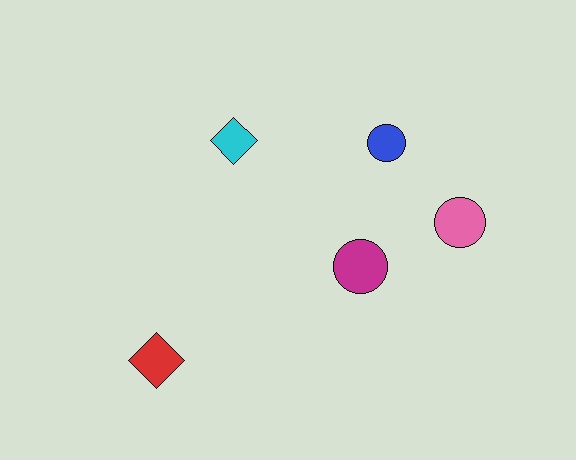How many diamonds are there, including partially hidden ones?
There are 2 diamonds.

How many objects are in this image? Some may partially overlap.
There are 5 objects.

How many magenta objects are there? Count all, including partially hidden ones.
There is 1 magenta object.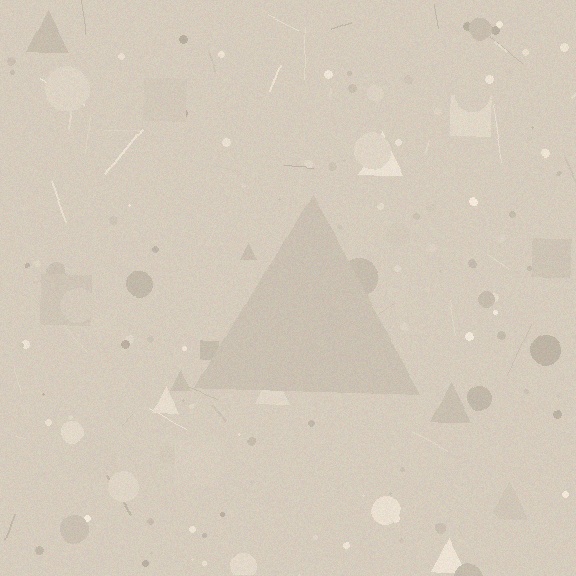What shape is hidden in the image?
A triangle is hidden in the image.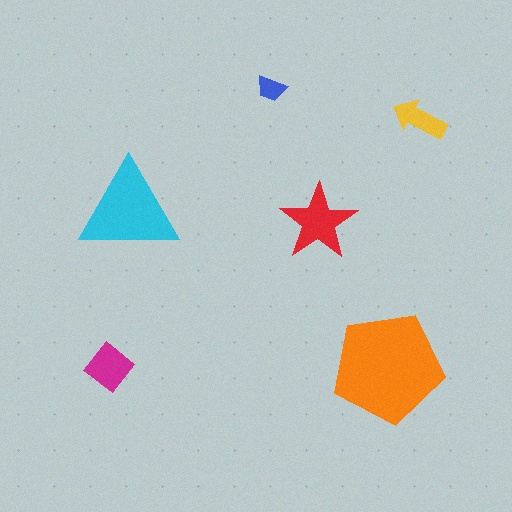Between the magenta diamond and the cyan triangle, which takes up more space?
The cyan triangle.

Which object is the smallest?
The blue trapezoid.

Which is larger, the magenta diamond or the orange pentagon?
The orange pentagon.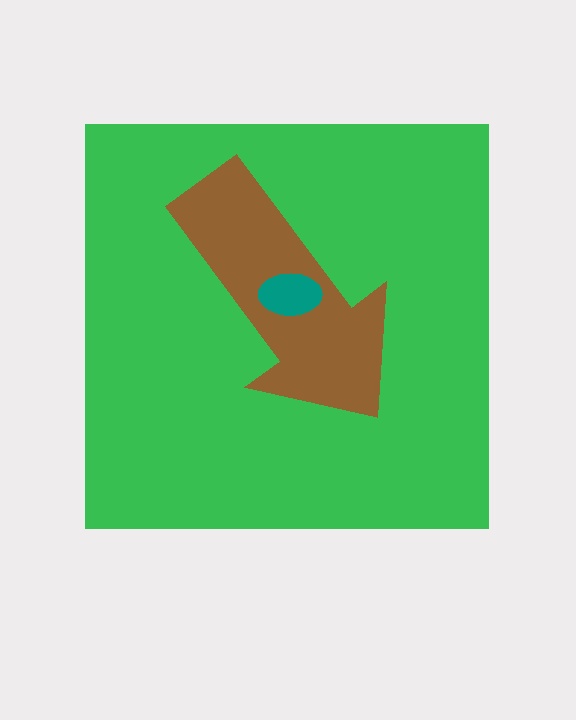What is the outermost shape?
The green square.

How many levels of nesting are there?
3.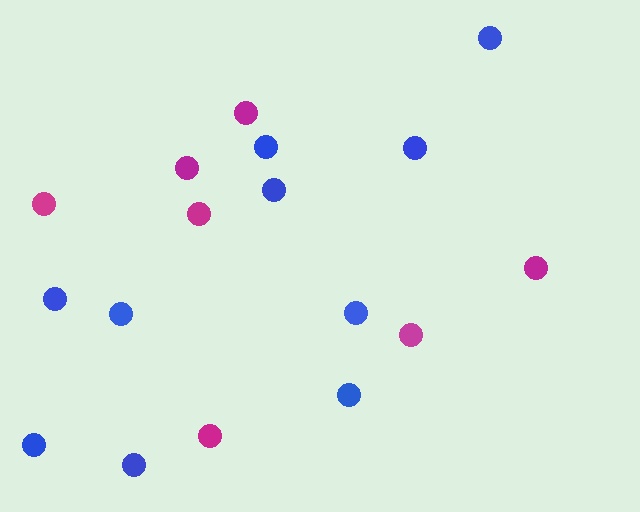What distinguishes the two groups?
There are 2 groups: one group of magenta circles (7) and one group of blue circles (10).